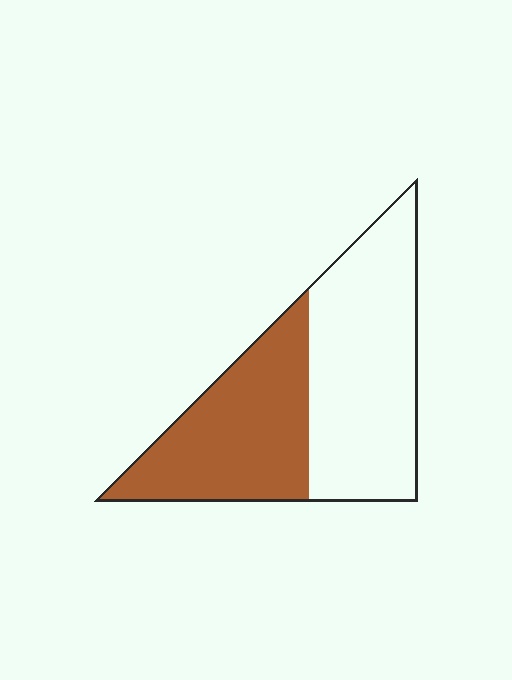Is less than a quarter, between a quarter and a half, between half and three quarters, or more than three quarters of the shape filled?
Between a quarter and a half.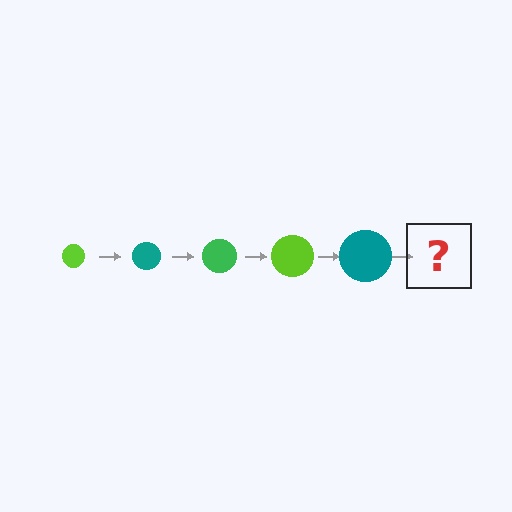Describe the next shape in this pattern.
It should be a green circle, larger than the previous one.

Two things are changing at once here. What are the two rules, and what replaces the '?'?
The two rules are that the circle grows larger each step and the color cycles through lime, teal, and green. The '?' should be a green circle, larger than the previous one.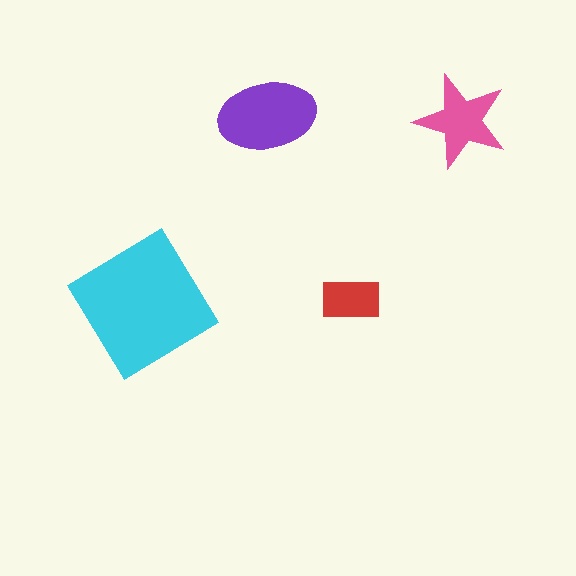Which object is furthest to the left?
The cyan diamond is leftmost.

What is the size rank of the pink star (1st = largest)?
3rd.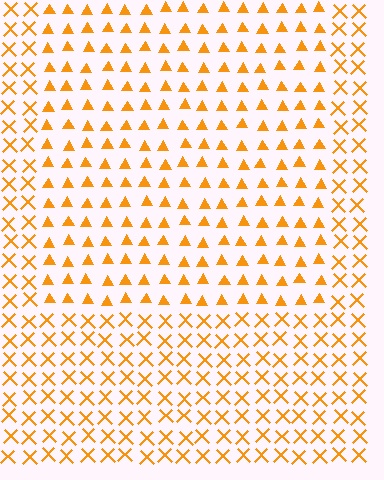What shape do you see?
I see a rectangle.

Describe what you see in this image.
The image is filled with small orange elements arranged in a uniform grid. A rectangle-shaped region contains triangles, while the surrounding area contains X marks. The boundary is defined purely by the change in element shape.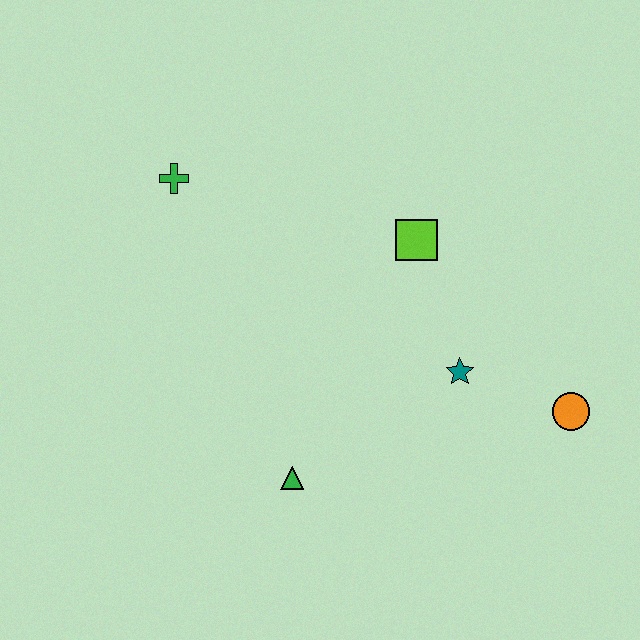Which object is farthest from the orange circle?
The green cross is farthest from the orange circle.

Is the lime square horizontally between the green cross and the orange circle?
Yes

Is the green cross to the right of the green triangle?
No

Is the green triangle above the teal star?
No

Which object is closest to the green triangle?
The teal star is closest to the green triangle.